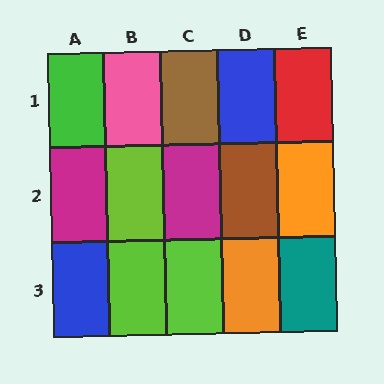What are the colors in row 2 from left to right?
Magenta, lime, magenta, brown, orange.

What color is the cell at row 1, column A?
Green.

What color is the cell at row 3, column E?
Teal.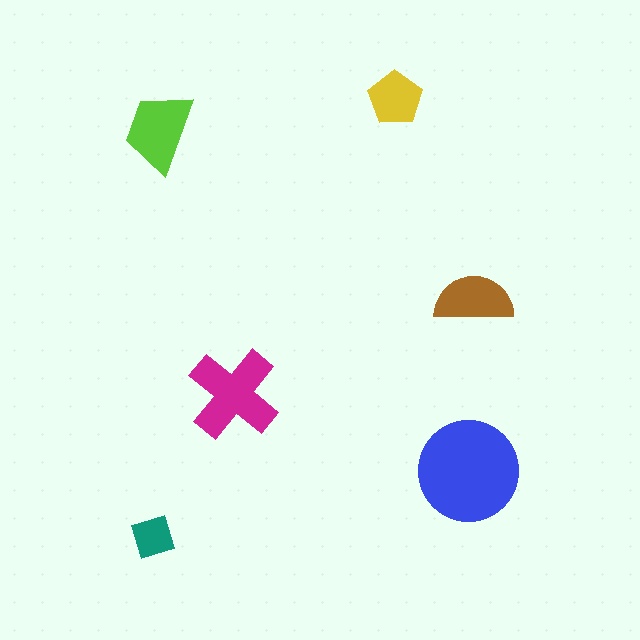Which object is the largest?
The blue circle.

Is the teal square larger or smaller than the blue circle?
Smaller.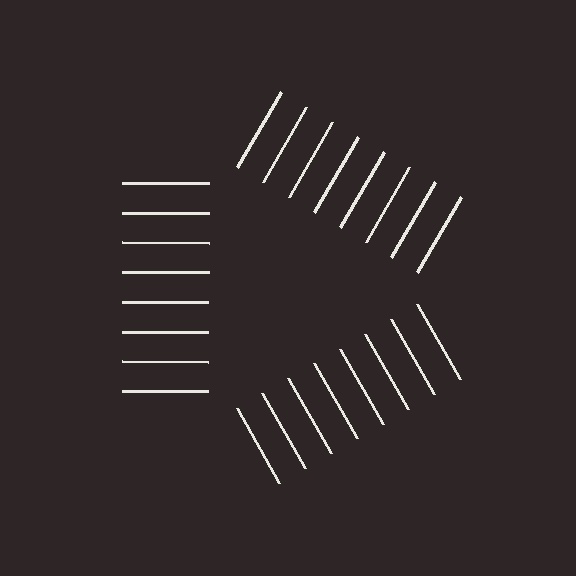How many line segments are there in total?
24 — 8 along each of the 3 edges.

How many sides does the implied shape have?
3 sides — the line-ends trace a triangle.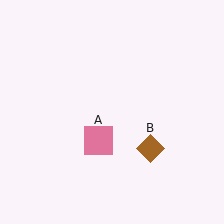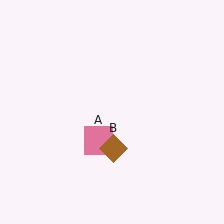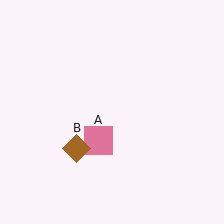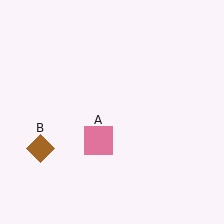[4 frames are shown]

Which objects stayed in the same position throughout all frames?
Pink square (object A) remained stationary.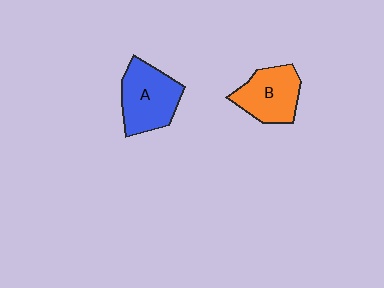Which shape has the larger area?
Shape A (blue).